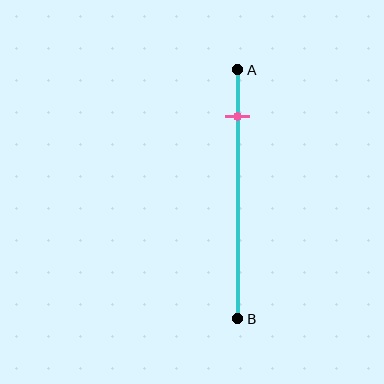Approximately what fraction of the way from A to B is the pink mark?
The pink mark is approximately 20% of the way from A to B.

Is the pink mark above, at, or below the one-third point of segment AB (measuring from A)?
The pink mark is above the one-third point of segment AB.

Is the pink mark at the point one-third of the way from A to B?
No, the mark is at about 20% from A, not at the 33% one-third point.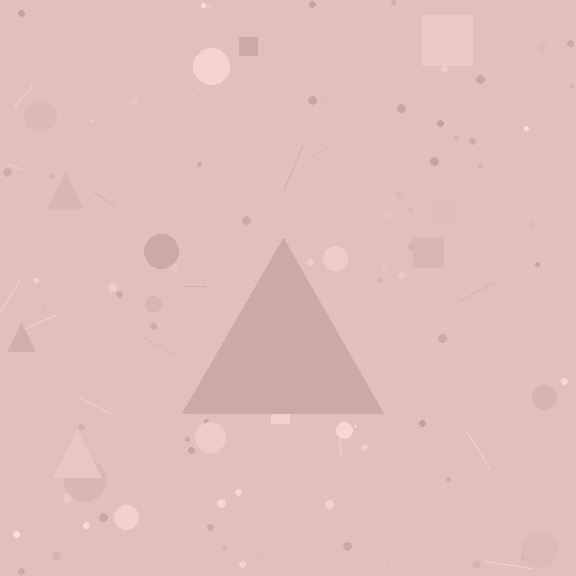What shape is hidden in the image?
A triangle is hidden in the image.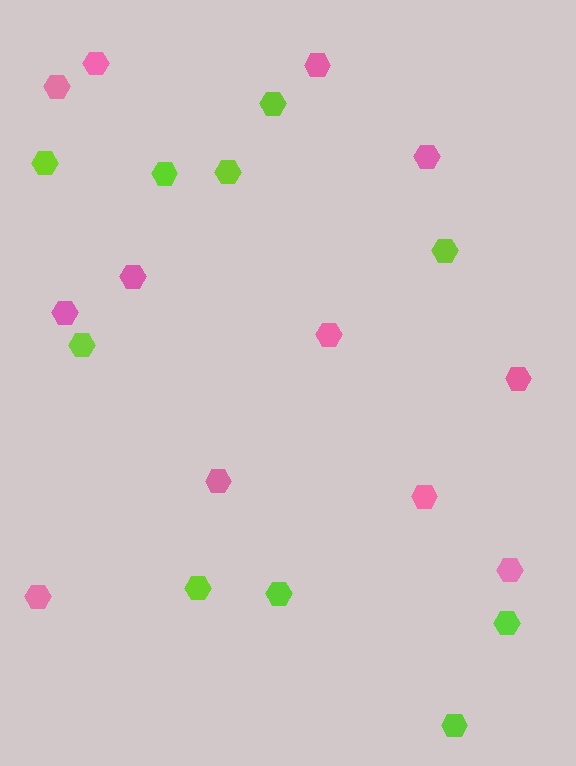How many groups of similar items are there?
There are 2 groups: one group of pink hexagons (12) and one group of lime hexagons (10).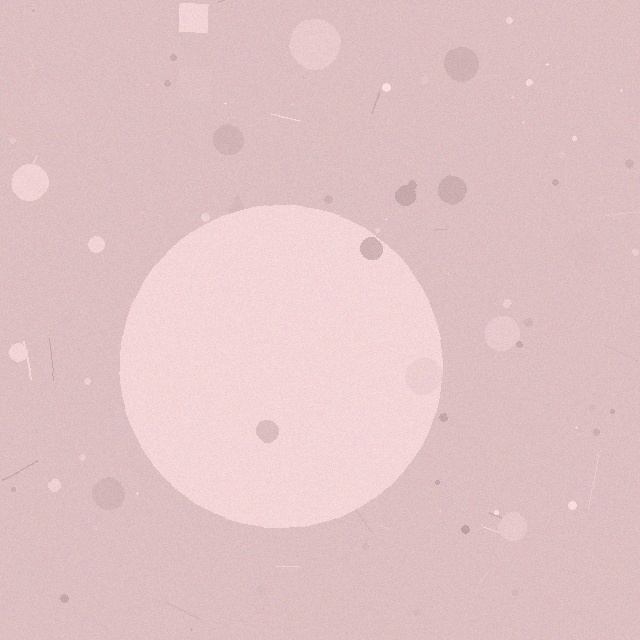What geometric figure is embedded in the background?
A circle is embedded in the background.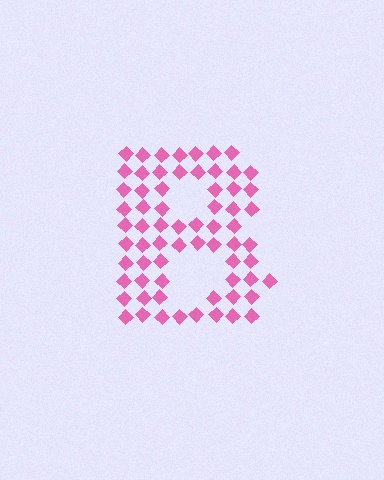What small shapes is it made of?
It is made of small diamonds.